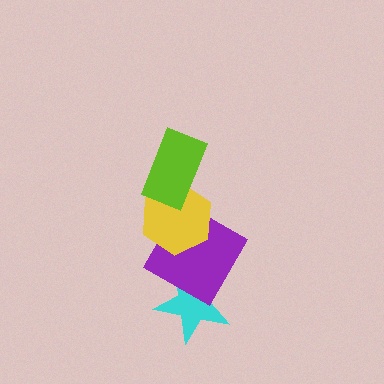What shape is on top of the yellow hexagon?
The lime rectangle is on top of the yellow hexagon.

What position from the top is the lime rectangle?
The lime rectangle is 1st from the top.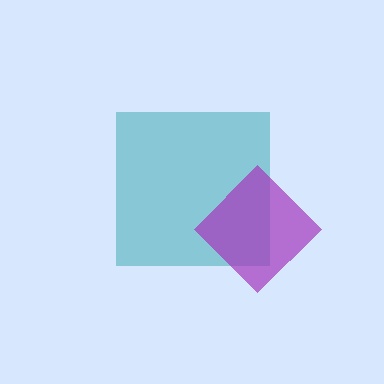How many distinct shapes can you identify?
There are 2 distinct shapes: a teal square, a purple diamond.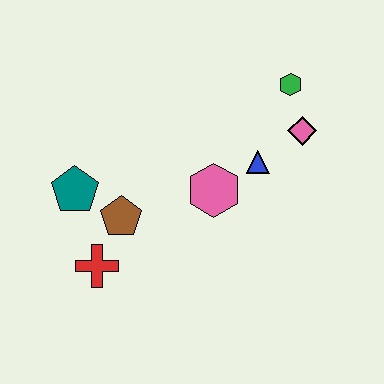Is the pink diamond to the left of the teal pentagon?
No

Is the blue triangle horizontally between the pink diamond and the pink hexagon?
Yes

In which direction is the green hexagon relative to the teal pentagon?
The green hexagon is to the right of the teal pentagon.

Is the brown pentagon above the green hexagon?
No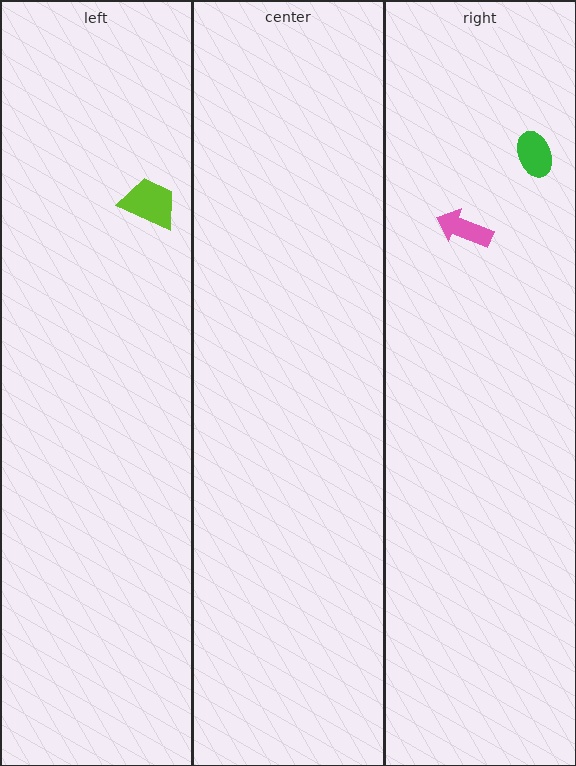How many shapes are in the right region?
2.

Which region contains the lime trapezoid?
The left region.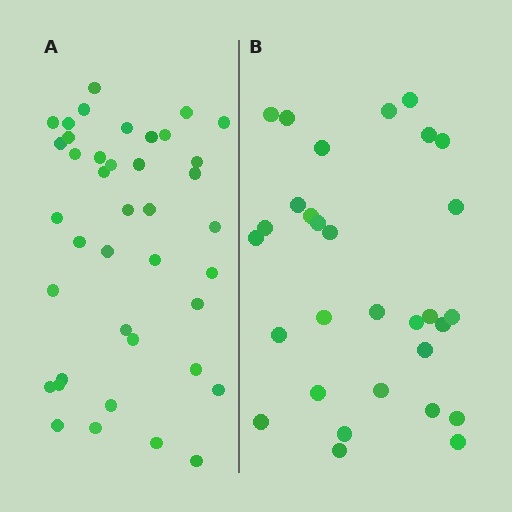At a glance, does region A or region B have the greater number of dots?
Region A (the left region) has more dots.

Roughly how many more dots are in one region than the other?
Region A has roughly 10 or so more dots than region B.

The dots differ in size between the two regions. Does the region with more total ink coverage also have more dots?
No. Region B has more total ink coverage because its dots are larger, but region A actually contains more individual dots. Total area can be misleading — the number of items is what matters here.